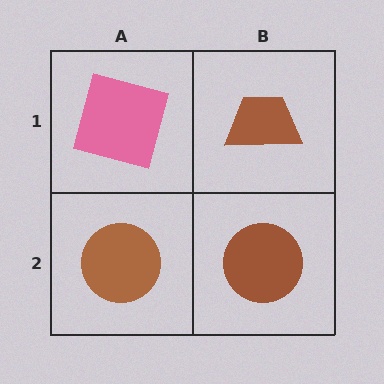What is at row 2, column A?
A brown circle.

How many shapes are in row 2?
2 shapes.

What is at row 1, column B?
A brown trapezoid.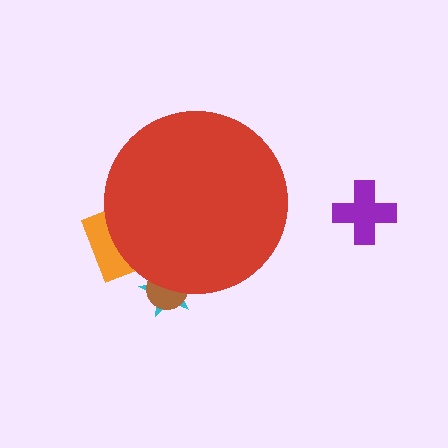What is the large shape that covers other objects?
A red circle.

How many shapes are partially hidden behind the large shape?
3 shapes are partially hidden.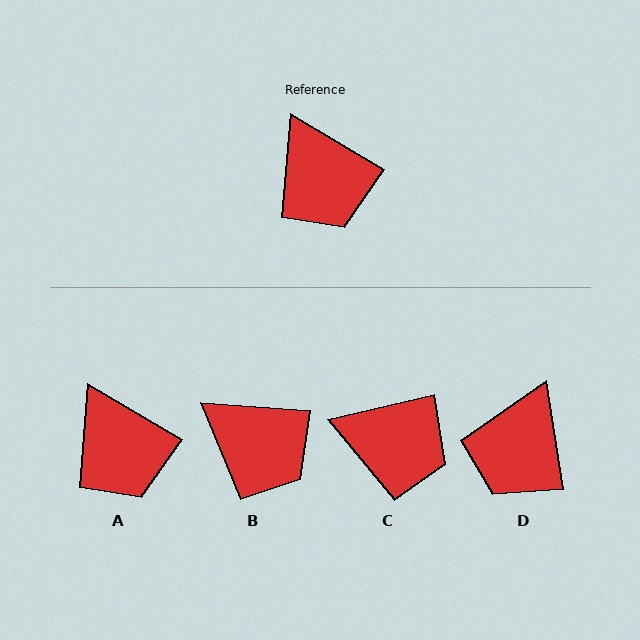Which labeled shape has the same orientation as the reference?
A.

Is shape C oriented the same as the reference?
No, it is off by about 44 degrees.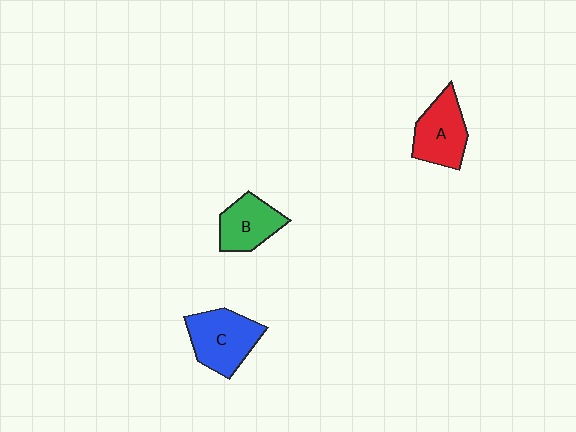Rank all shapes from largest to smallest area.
From largest to smallest: C (blue), A (red), B (green).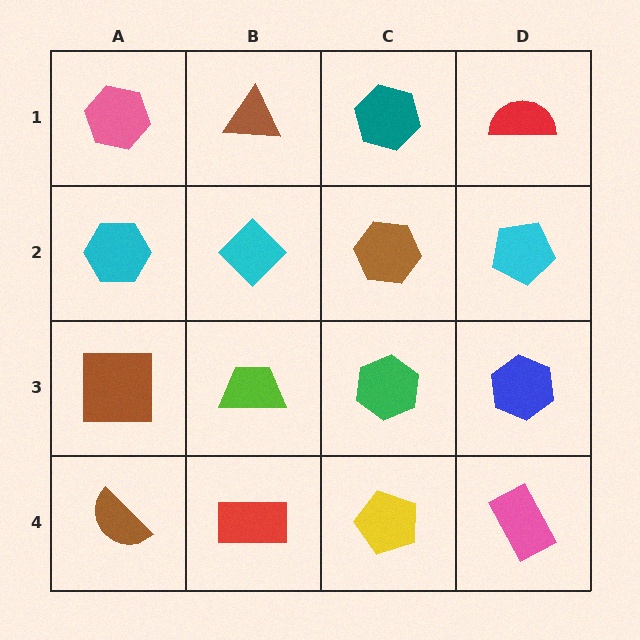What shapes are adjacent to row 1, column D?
A cyan pentagon (row 2, column D), a teal hexagon (row 1, column C).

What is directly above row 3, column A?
A cyan hexagon.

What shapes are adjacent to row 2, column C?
A teal hexagon (row 1, column C), a green hexagon (row 3, column C), a cyan diamond (row 2, column B), a cyan pentagon (row 2, column D).